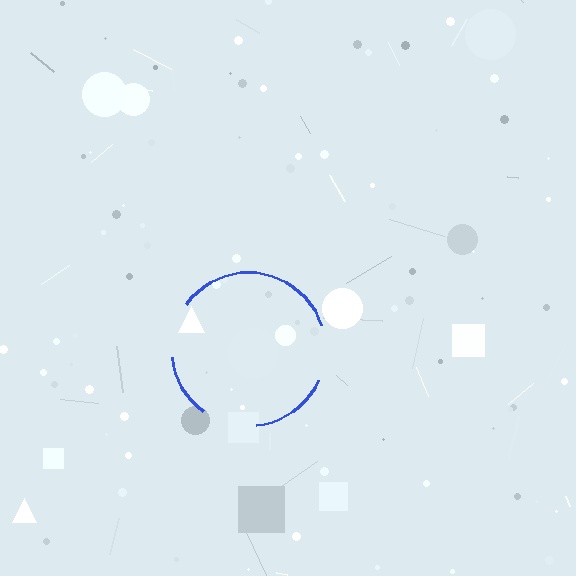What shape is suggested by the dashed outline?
The dashed outline suggests a circle.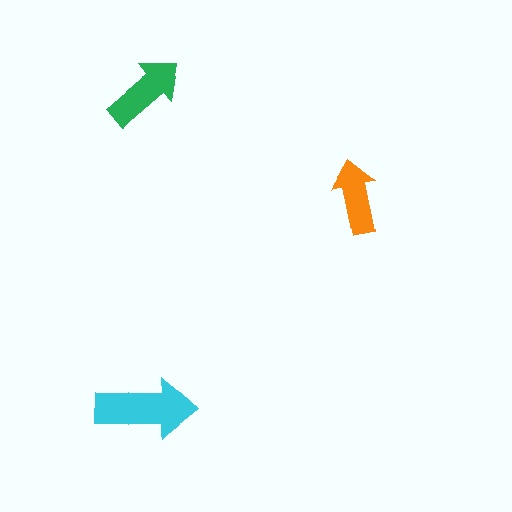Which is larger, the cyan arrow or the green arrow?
The cyan one.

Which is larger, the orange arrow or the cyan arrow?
The cyan one.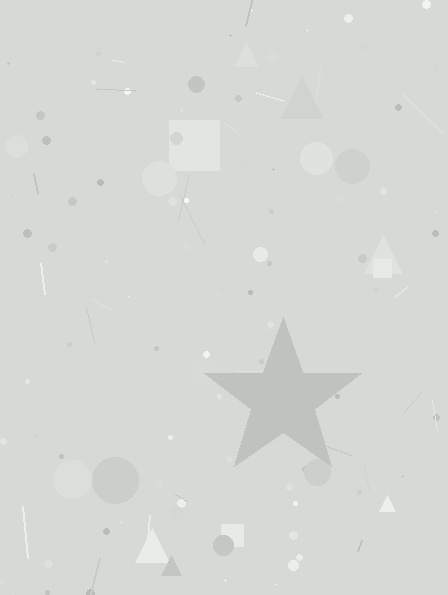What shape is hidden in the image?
A star is hidden in the image.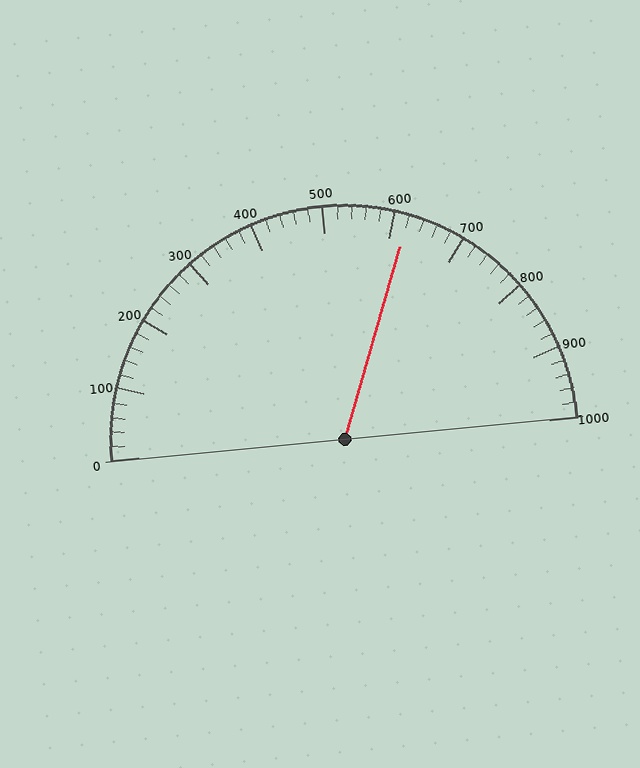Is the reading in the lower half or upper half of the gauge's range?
The reading is in the upper half of the range (0 to 1000).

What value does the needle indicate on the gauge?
The needle indicates approximately 620.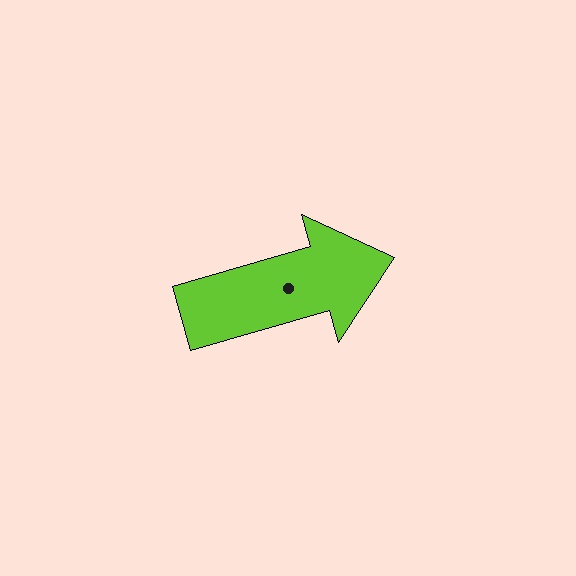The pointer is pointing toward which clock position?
Roughly 2 o'clock.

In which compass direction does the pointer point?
East.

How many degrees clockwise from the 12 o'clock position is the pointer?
Approximately 74 degrees.